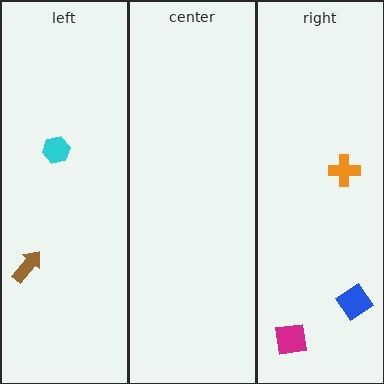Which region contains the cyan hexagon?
The left region.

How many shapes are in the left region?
2.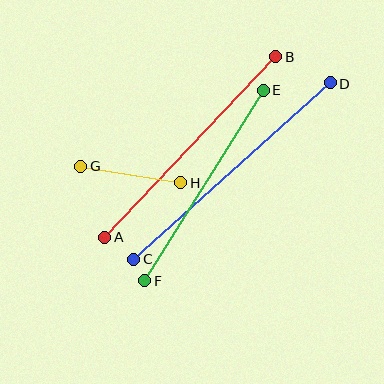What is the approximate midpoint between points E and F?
The midpoint is at approximately (204, 185) pixels.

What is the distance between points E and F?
The distance is approximately 225 pixels.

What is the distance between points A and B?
The distance is approximately 249 pixels.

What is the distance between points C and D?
The distance is approximately 264 pixels.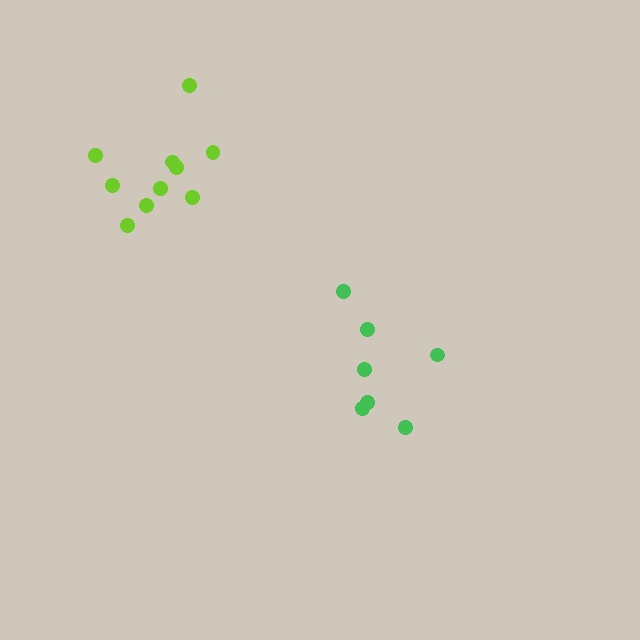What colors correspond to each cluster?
The clusters are colored: green, lime.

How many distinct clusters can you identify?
There are 2 distinct clusters.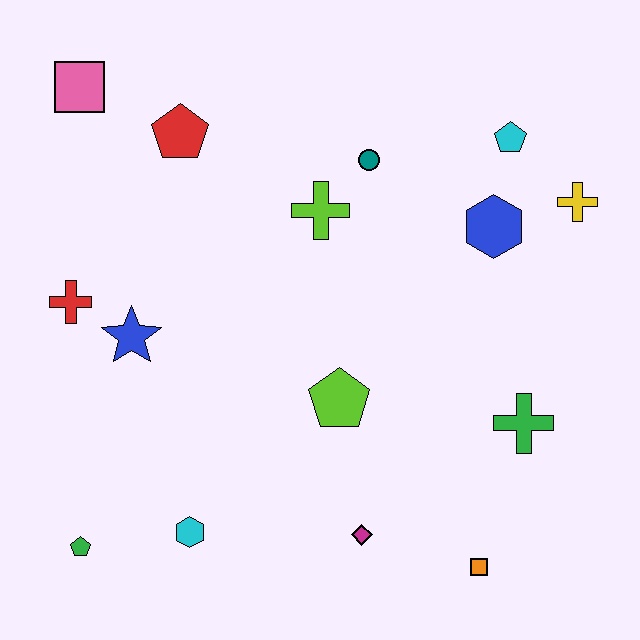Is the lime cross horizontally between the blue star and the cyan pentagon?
Yes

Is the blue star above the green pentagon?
Yes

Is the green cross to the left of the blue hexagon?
No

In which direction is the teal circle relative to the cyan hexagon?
The teal circle is above the cyan hexagon.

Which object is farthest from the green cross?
The pink square is farthest from the green cross.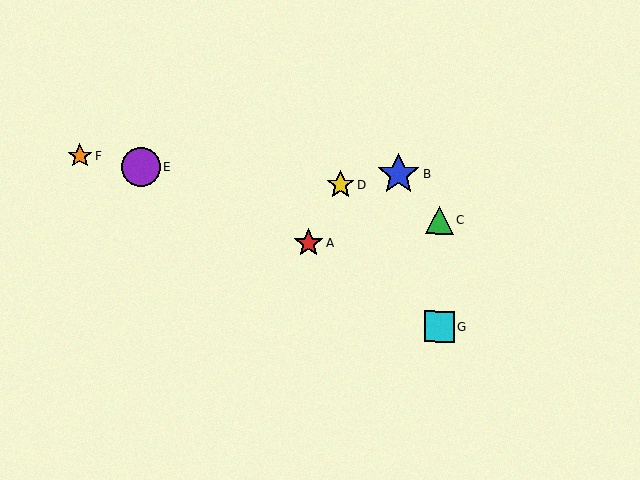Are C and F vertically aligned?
No, C is at x≈439 and F is at x≈80.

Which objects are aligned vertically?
Objects C, G are aligned vertically.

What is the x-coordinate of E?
Object E is at x≈141.